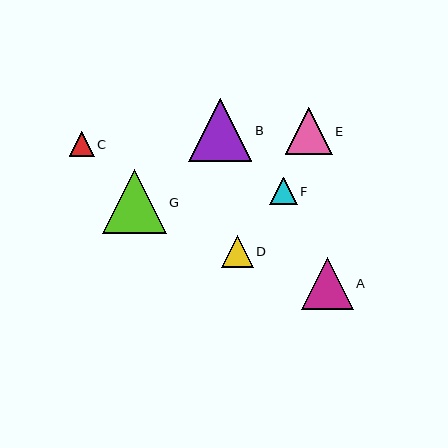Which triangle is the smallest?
Triangle C is the smallest with a size of approximately 25 pixels.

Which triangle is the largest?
Triangle G is the largest with a size of approximately 63 pixels.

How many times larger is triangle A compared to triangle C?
Triangle A is approximately 2.1 times the size of triangle C.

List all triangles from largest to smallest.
From largest to smallest: G, B, A, E, D, F, C.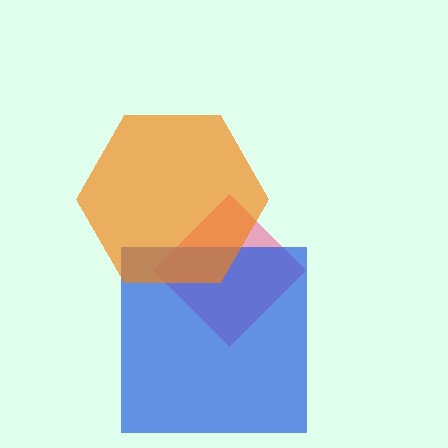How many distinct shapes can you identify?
There are 3 distinct shapes: a pink diamond, a blue square, an orange hexagon.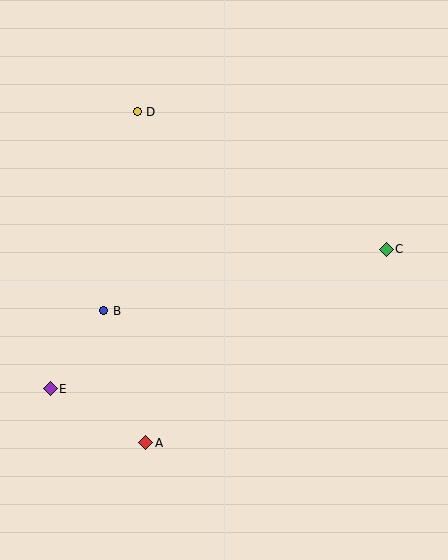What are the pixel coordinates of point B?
Point B is at (104, 311).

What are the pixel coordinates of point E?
Point E is at (50, 389).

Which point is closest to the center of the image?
Point B at (104, 311) is closest to the center.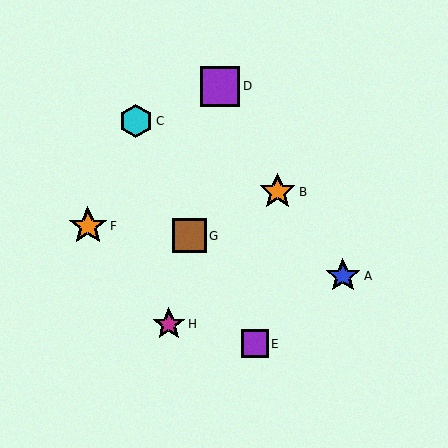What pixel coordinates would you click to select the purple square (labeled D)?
Click at (220, 86) to select the purple square D.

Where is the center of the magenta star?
The center of the magenta star is at (169, 324).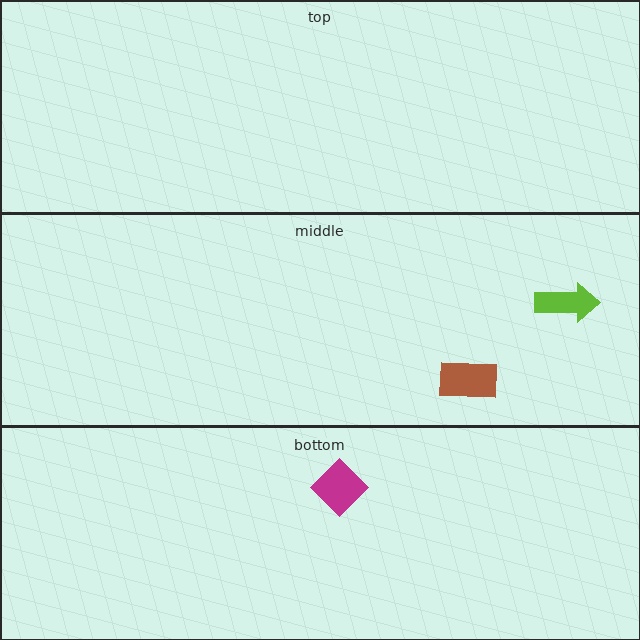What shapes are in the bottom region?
The magenta diamond.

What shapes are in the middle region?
The lime arrow, the brown rectangle.